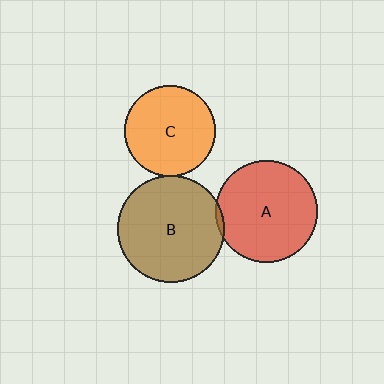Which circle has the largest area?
Circle B (brown).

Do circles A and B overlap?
Yes.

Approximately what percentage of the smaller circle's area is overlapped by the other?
Approximately 5%.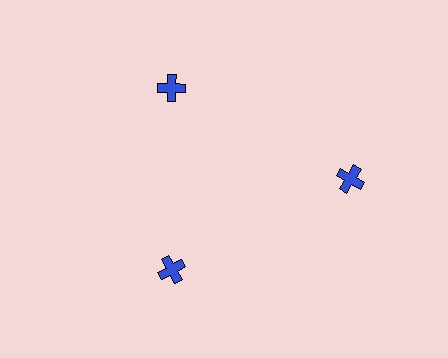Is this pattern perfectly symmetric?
No. The 3 blue crosses are arranged in a ring, but one element near the 3 o'clock position is pushed outward from the center, breaking the 3-fold rotational symmetry.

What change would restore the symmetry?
The symmetry would be restored by moving it inward, back onto the ring so that all 3 crosses sit at equal angles and equal distance from the center.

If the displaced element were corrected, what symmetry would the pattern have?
It would have 3-fold rotational symmetry — the pattern would map onto itself every 120 degrees.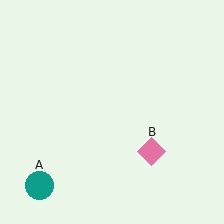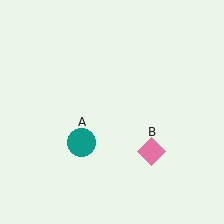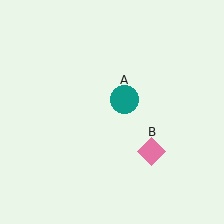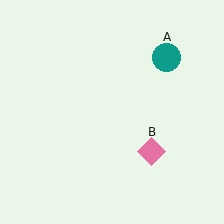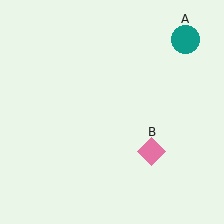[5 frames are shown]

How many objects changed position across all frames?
1 object changed position: teal circle (object A).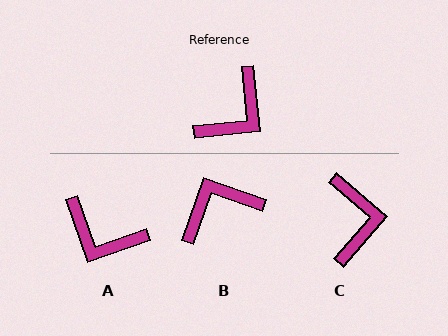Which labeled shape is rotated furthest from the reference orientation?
B, about 155 degrees away.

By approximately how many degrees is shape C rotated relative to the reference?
Approximately 44 degrees counter-clockwise.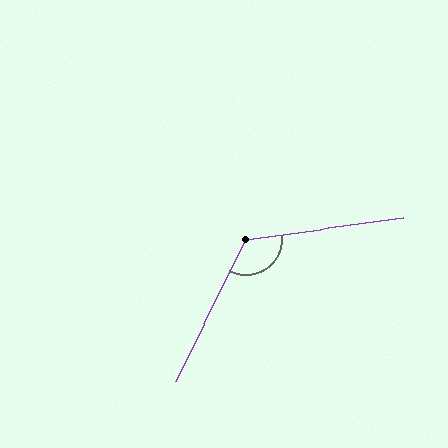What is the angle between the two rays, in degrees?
Approximately 124 degrees.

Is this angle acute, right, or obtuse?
It is obtuse.